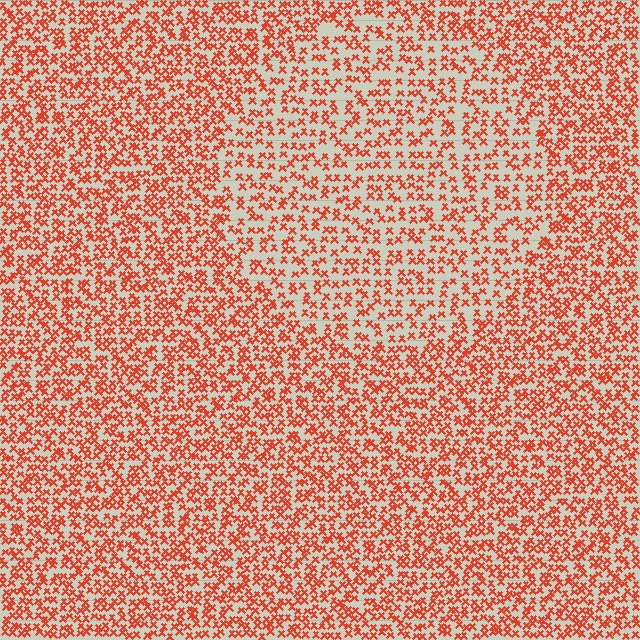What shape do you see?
I see a circle.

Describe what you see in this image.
The image contains small red elements arranged at two different densities. A circle-shaped region is visible where the elements are less densely packed than the surrounding area.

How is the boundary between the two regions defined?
The boundary is defined by a change in element density (approximately 1.6x ratio). All elements are the same color, size, and shape.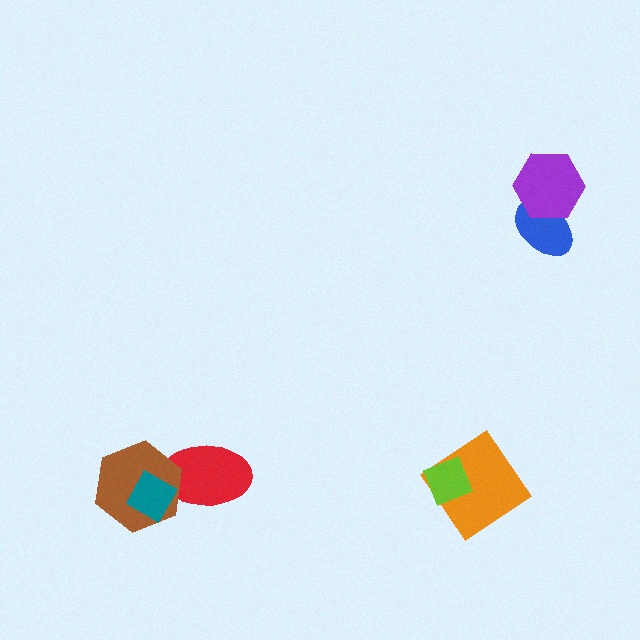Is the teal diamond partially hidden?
No, no other shape covers it.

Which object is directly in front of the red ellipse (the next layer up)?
The brown hexagon is directly in front of the red ellipse.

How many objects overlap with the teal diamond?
2 objects overlap with the teal diamond.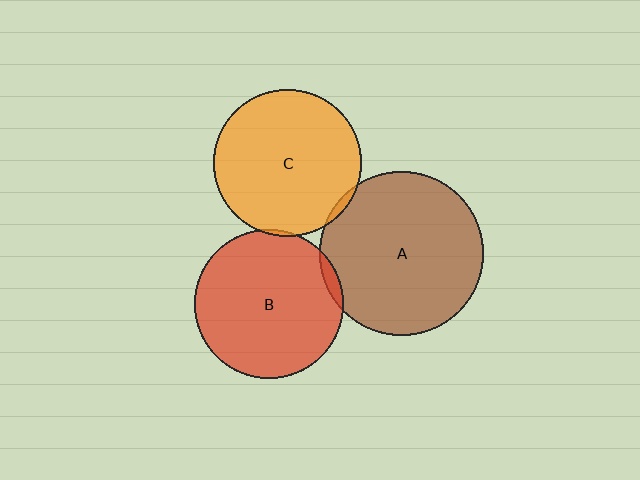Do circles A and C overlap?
Yes.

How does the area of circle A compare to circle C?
Approximately 1.2 times.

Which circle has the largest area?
Circle A (brown).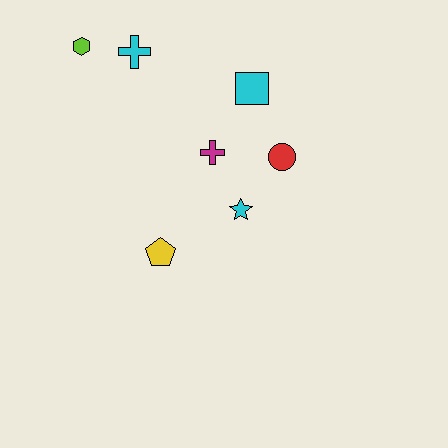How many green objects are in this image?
There are no green objects.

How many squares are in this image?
There is 1 square.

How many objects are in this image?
There are 7 objects.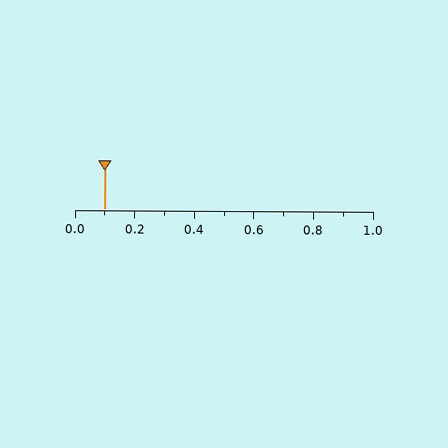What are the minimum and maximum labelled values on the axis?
The axis runs from 0.0 to 1.0.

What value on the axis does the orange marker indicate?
The marker indicates approximately 0.1.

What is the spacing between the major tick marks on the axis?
The major ticks are spaced 0.2 apart.